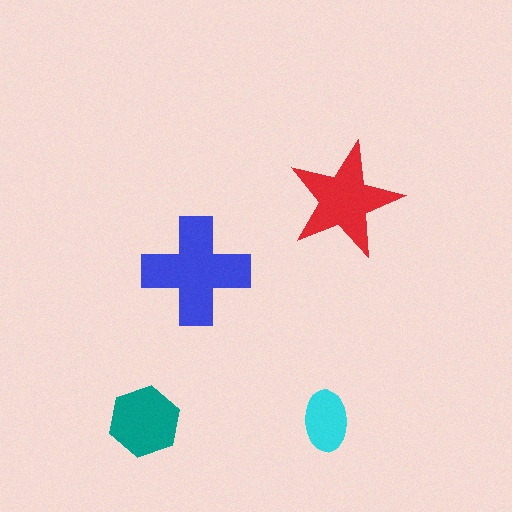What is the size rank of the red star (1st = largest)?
2nd.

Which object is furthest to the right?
The red star is rightmost.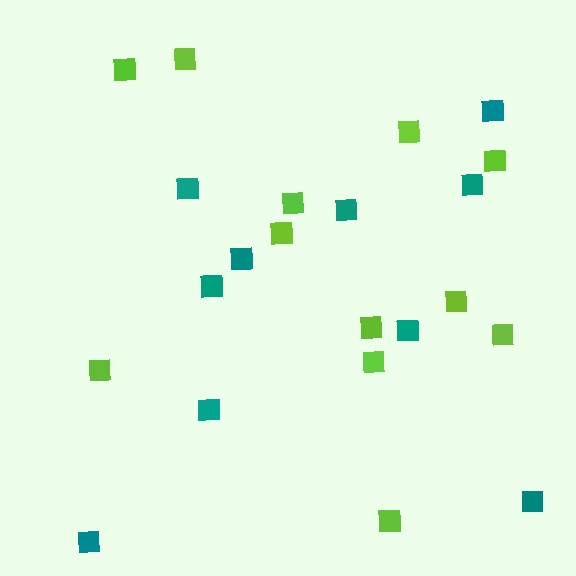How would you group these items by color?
There are 2 groups: one group of lime squares (12) and one group of teal squares (10).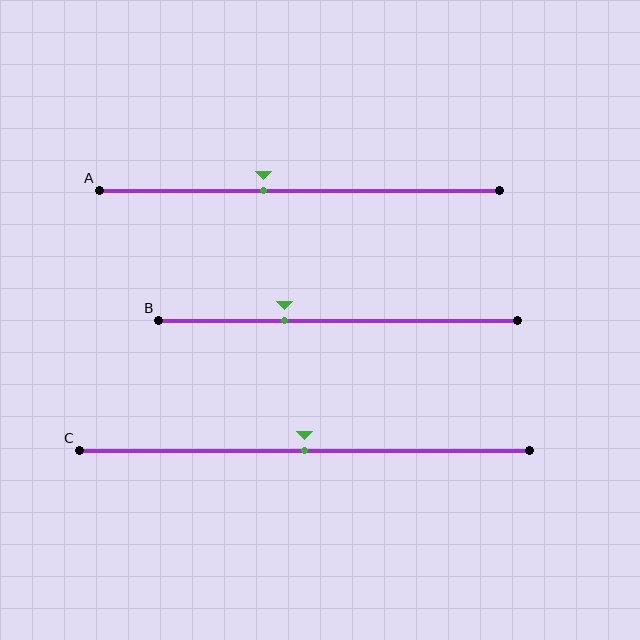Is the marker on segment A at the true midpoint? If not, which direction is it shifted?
No, the marker on segment A is shifted to the left by about 9% of the segment length.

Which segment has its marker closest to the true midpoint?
Segment C has its marker closest to the true midpoint.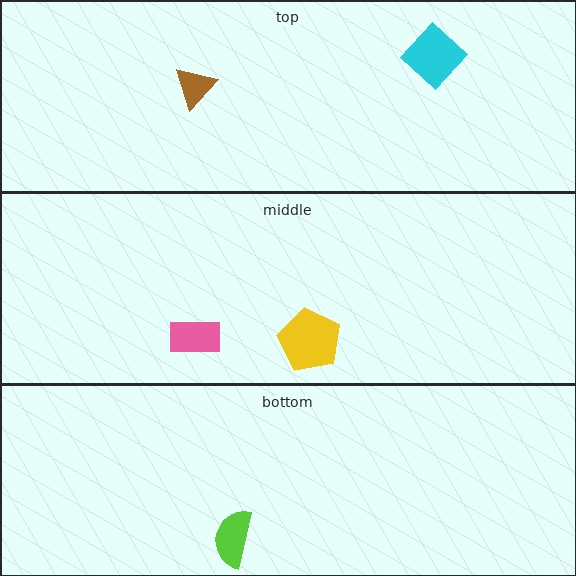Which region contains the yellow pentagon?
The middle region.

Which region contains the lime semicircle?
The bottom region.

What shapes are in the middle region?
The yellow pentagon, the pink rectangle.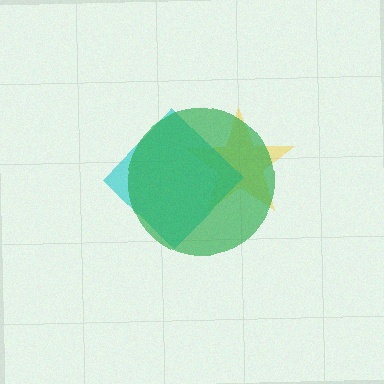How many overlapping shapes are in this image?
There are 3 overlapping shapes in the image.